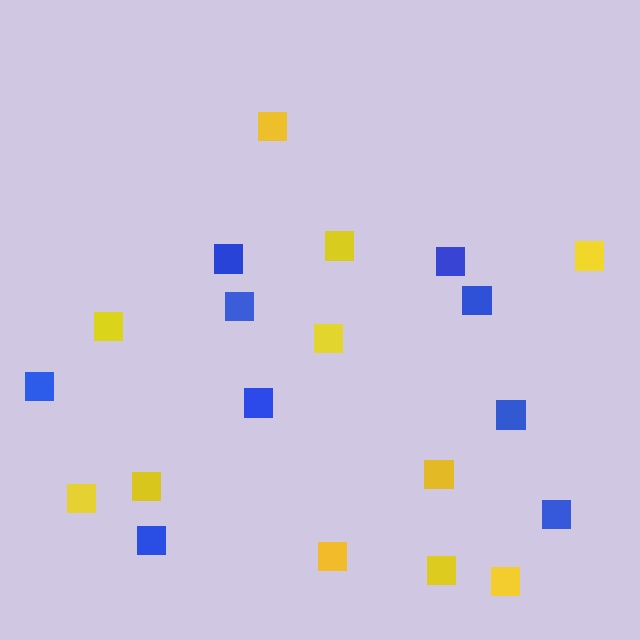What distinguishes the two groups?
There are 2 groups: one group of yellow squares (11) and one group of blue squares (9).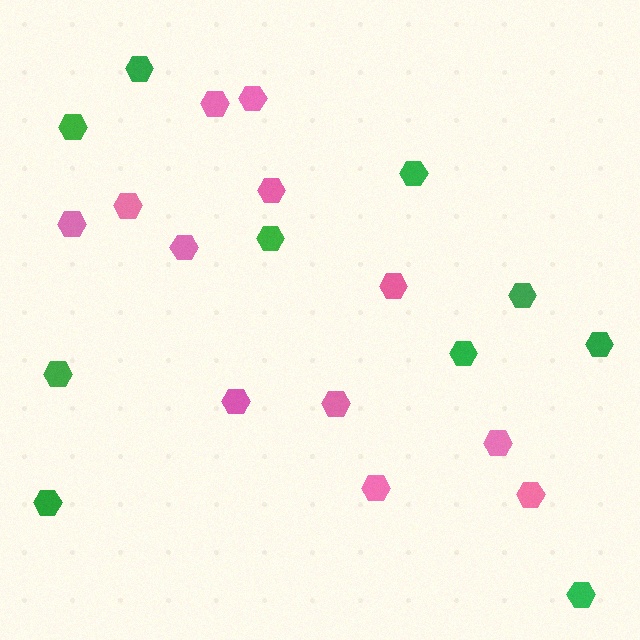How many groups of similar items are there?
There are 2 groups: one group of pink hexagons (12) and one group of green hexagons (10).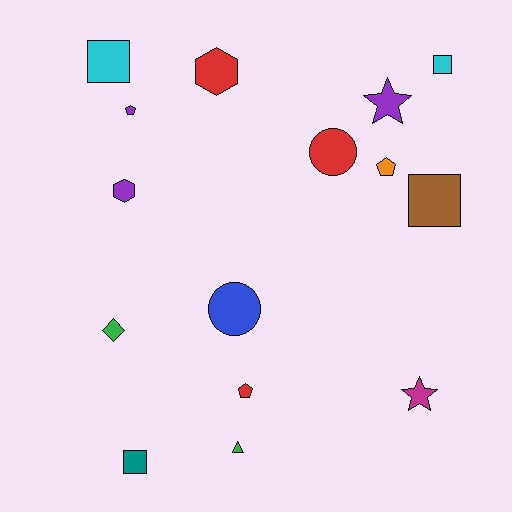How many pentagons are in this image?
There are 3 pentagons.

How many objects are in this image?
There are 15 objects.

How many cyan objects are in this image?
There are 2 cyan objects.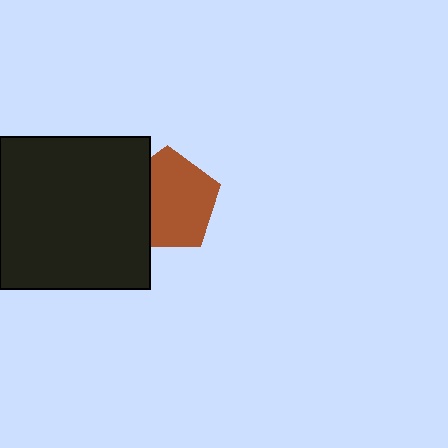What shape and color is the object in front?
The object in front is a black square.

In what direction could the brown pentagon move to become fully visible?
The brown pentagon could move right. That would shift it out from behind the black square entirely.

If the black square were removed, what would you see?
You would see the complete brown pentagon.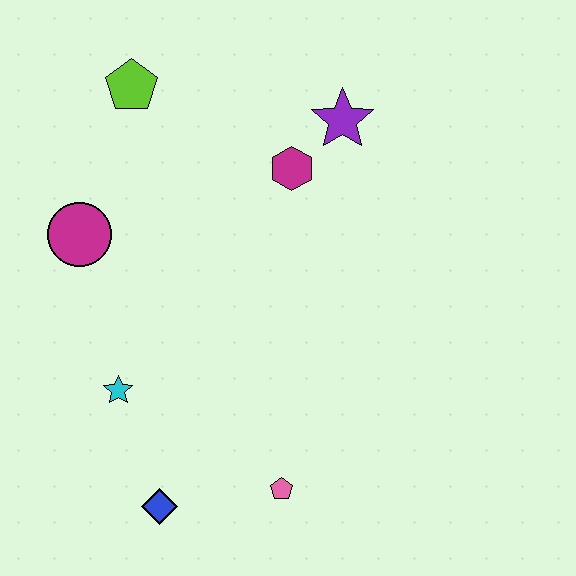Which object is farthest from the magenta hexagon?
The blue diamond is farthest from the magenta hexagon.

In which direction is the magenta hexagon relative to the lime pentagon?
The magenta hexagon is to the right of the lime pentagon.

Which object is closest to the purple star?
The magenta hexagon is closest to the purple star.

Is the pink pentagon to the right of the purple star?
No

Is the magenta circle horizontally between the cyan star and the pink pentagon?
No